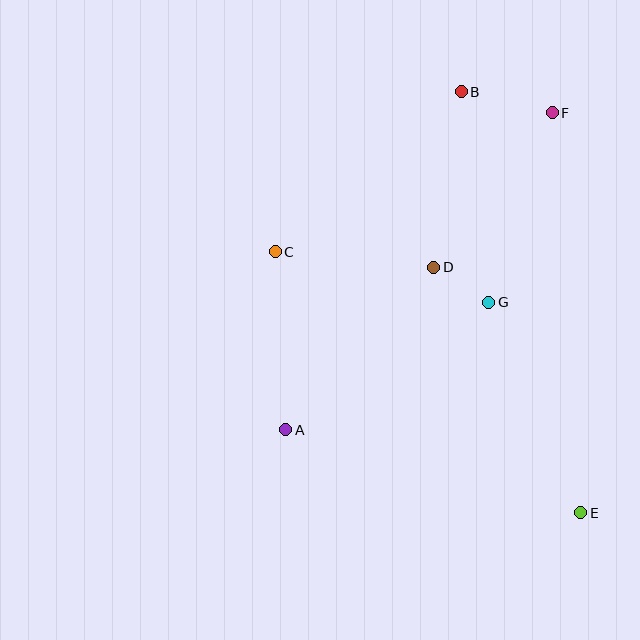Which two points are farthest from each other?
Points B and E are farthest from each other.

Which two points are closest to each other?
Points D and G are closest to each other.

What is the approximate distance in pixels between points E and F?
The distance between E and F is approximately 401 pixels.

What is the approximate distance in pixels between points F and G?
The distance between F and G is approximately 200 pixels.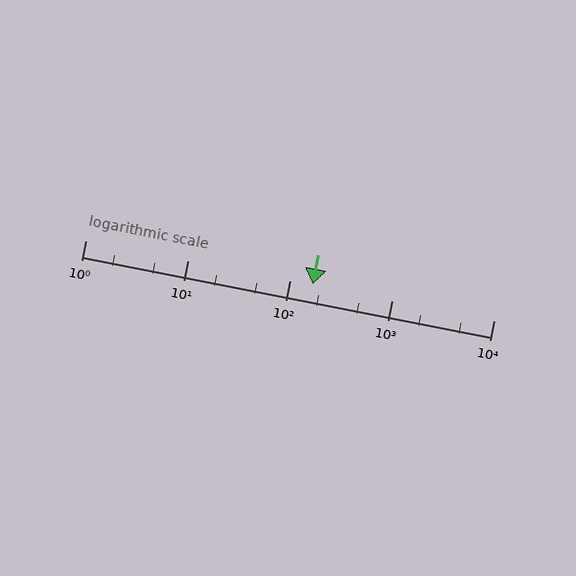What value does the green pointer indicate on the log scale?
The pointer indicates approximately 170.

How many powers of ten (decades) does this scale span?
The scale spans 4 decades, from 1 to 10000.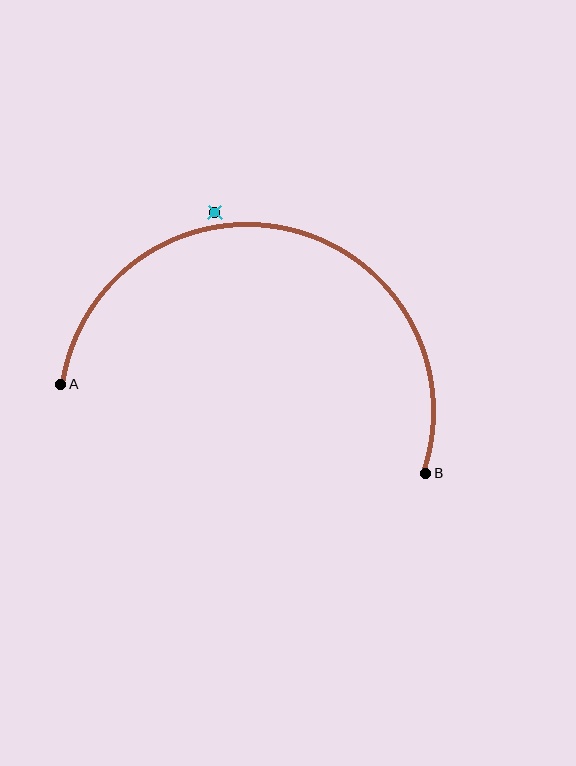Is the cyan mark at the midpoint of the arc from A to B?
No — the cyan mark does not lie on the arc at all. It sits slightly outside the curve.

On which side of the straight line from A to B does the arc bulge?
The arc bulges above the straight line connecting A and B.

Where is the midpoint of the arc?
The arc midpoint is the point on the curve farthest from the straight line joining A and B. It sits above that line.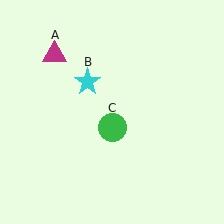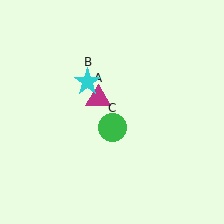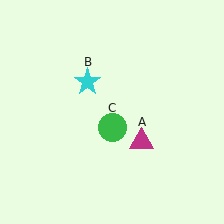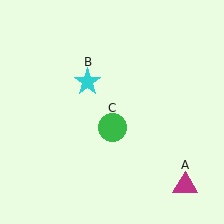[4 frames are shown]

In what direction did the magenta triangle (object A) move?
The magenta triangle (object A) moved down and to the right.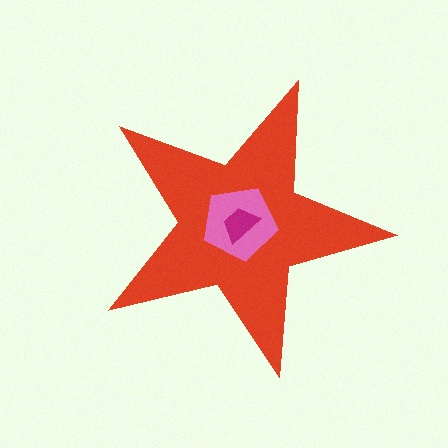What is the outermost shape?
The red star.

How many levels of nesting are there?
3.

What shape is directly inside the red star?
The pink pentagon.